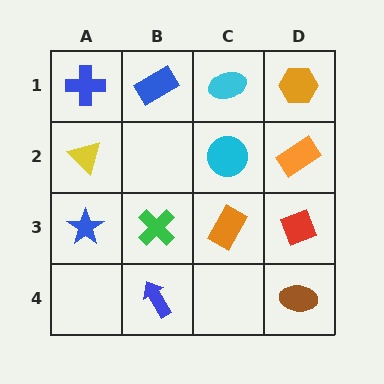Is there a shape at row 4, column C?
No, that cell is empty.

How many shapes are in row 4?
2 shapes.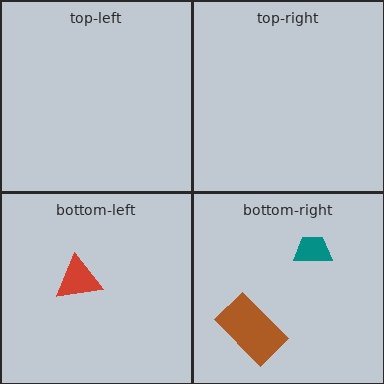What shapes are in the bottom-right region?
The brown rectangle, the teal trapezoid.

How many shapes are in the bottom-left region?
1.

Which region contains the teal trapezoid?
The bottom-right region.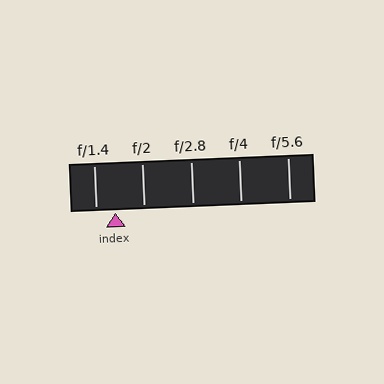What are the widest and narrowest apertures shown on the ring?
The widest aperture shown is f/1.4 and the narrowest is f/5.6.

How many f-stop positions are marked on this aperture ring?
There are 5 f-stop positions marked.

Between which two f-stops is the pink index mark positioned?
The index mark is between f/1.4 and f/2.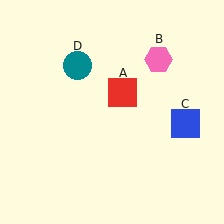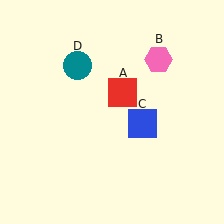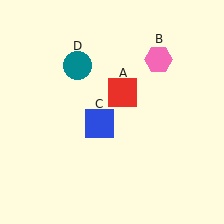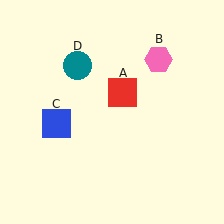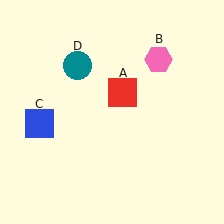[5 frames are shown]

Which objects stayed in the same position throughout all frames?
Red square (object A) and pink hexagon (object B) and teal circle (object D) remained stationary.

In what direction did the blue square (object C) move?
The blue square (object C) moved left.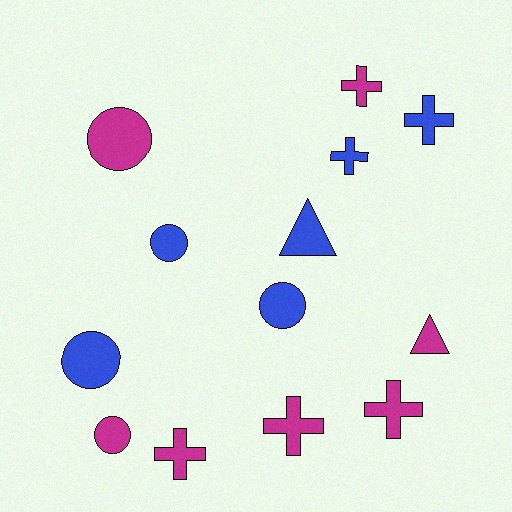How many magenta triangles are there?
There is 1 magenta triangle.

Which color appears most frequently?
Magenta, with 7 objects.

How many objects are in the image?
There are 13 objects.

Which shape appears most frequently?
Cross, with 6 objects.